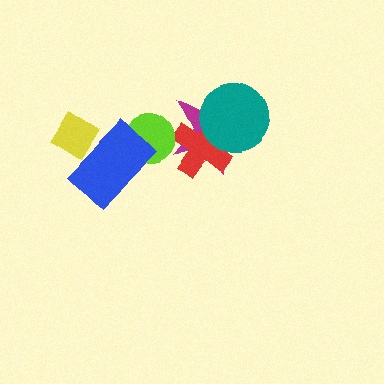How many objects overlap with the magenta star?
3 objects overlap with the magenta star.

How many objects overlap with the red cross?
2 objects overlap with the red cross.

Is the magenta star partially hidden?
Yes, it is partially covered by another shape.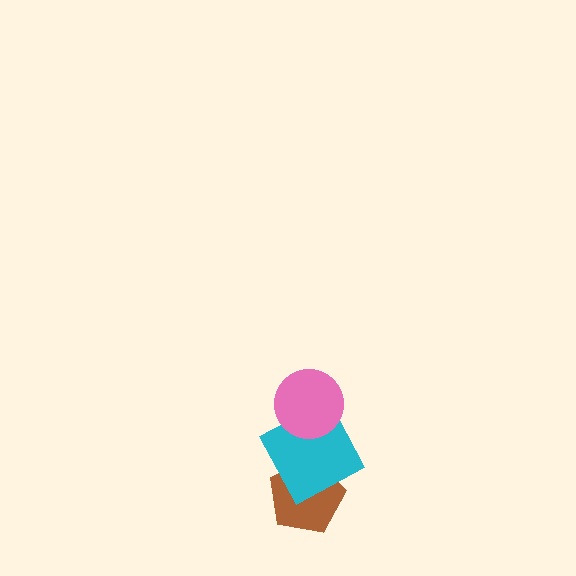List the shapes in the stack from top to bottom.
From top to bottom: the pink circle, the cyan square, the brown pentagon.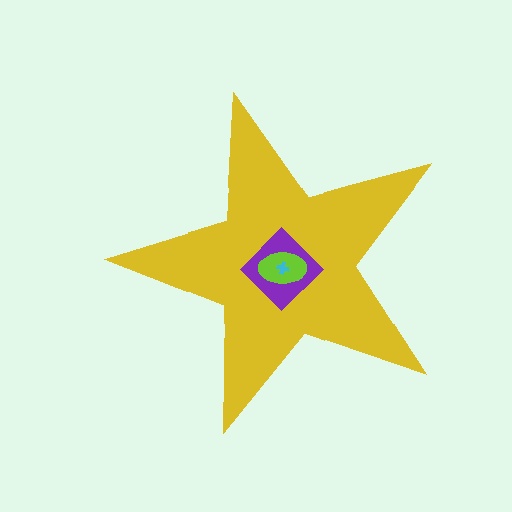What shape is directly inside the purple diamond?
The lime ellipse.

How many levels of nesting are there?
4.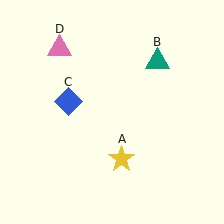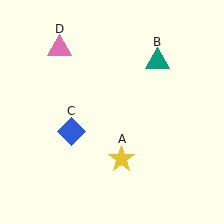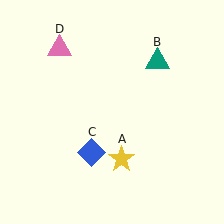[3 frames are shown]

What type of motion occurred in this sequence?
The blue diamond (object C) rotated counterclockwise around the center of the scene.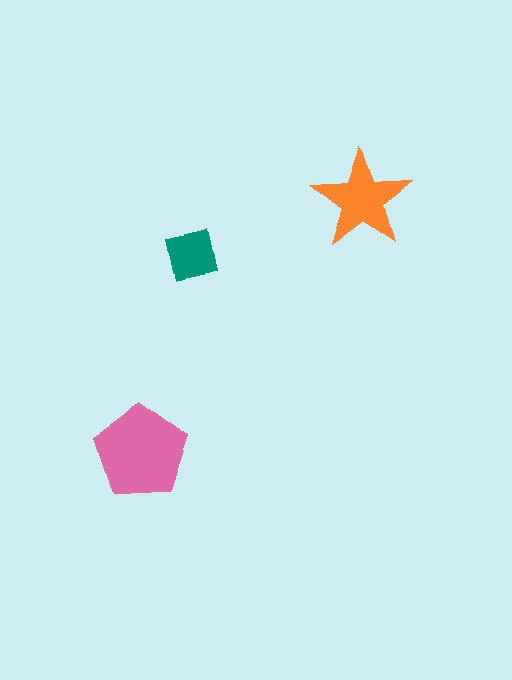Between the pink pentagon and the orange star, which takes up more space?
The pink pentagon.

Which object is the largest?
The pink pentagon.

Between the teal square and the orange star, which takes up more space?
The orange star.